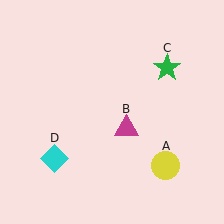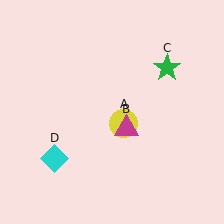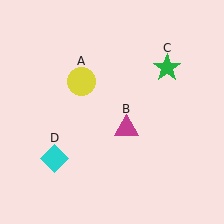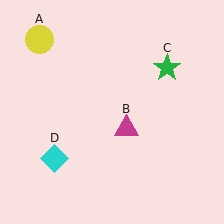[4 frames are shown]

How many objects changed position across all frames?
1 object changed position: yellow circle (object A).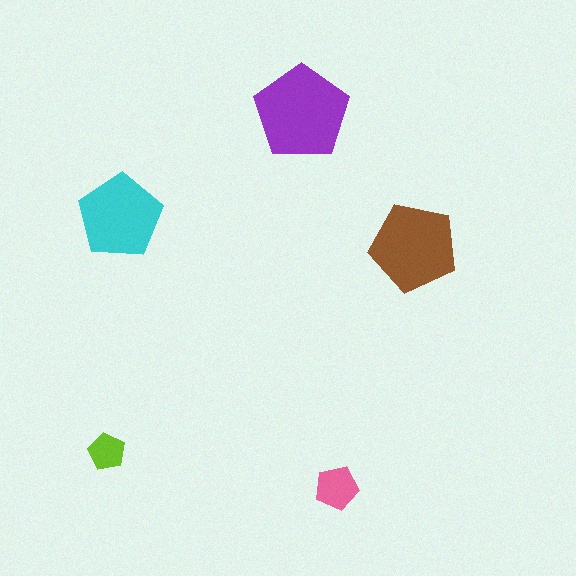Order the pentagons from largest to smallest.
the purple one, the brown one, the cyan one, the pink one, the lime one.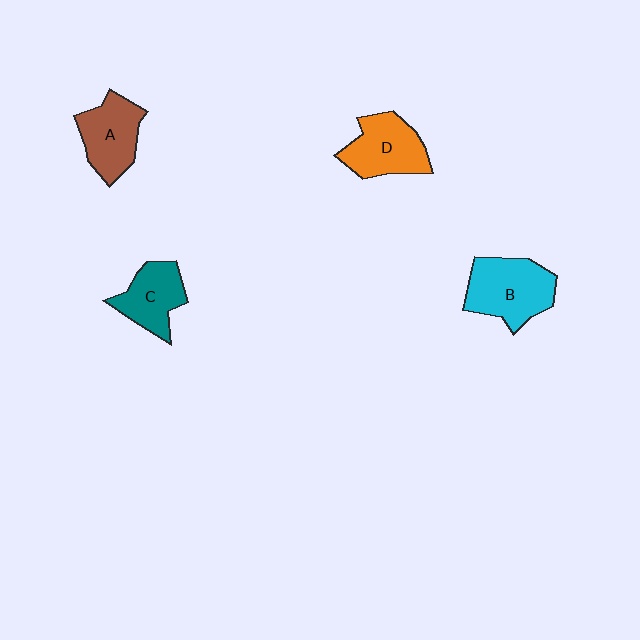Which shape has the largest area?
Shape B (cyan).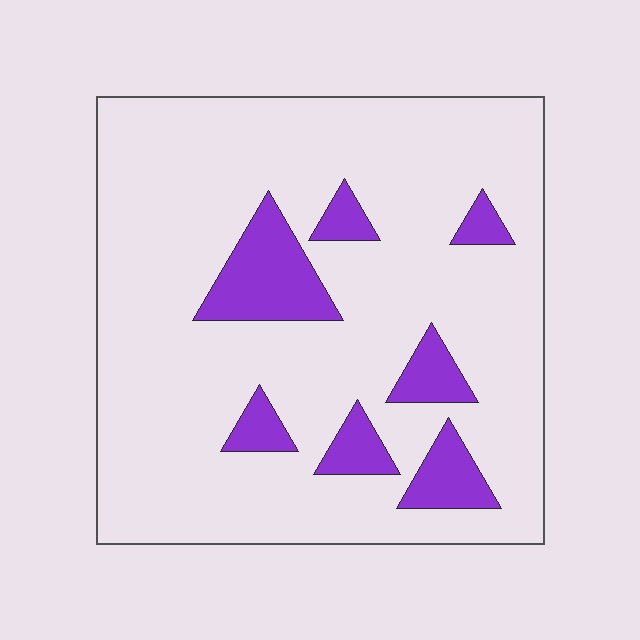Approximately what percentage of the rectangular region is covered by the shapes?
Approximately 15%.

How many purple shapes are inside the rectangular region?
7.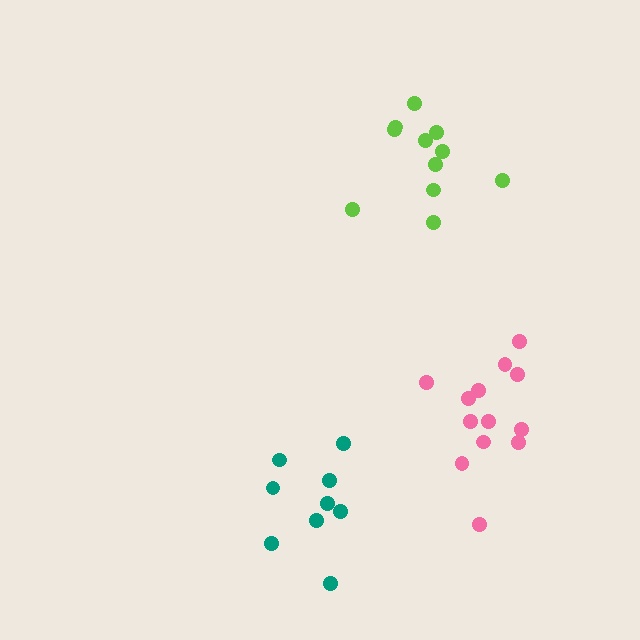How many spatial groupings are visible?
There are 3 spatial groupings.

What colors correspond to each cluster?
The clusters are colored: teal, lime, pink.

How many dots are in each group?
Group 1: 9 dots, Group 2: 11 dots, Group 3: 13 dots (33 total).